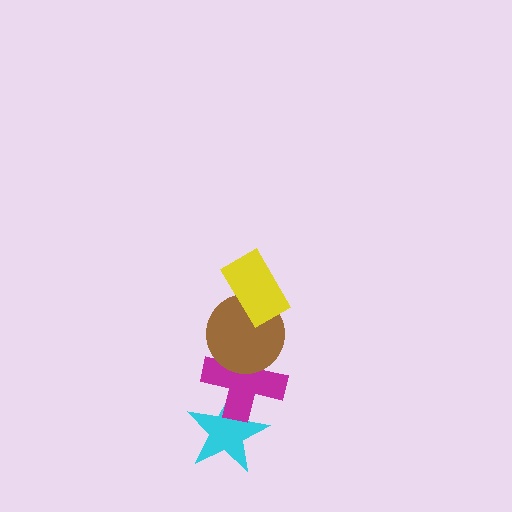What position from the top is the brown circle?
The brown circle is 2nd from the top.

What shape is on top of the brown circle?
The yellow rectangle is on top of the brown circle.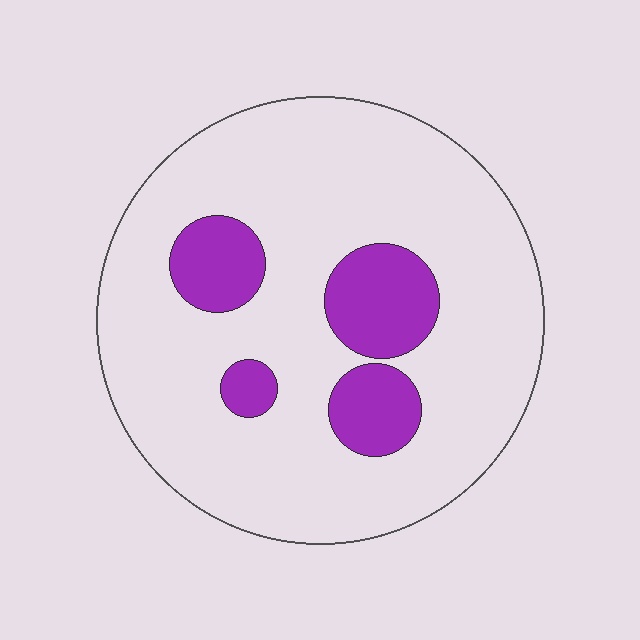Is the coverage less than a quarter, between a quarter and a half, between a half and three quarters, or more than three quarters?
Less than a quarter.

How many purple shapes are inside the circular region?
4.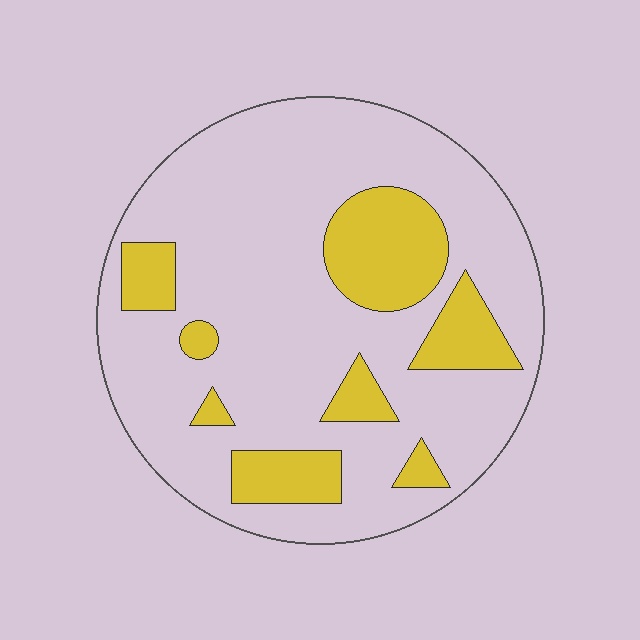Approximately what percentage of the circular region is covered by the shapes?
Approximately 20%.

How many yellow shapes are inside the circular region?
8.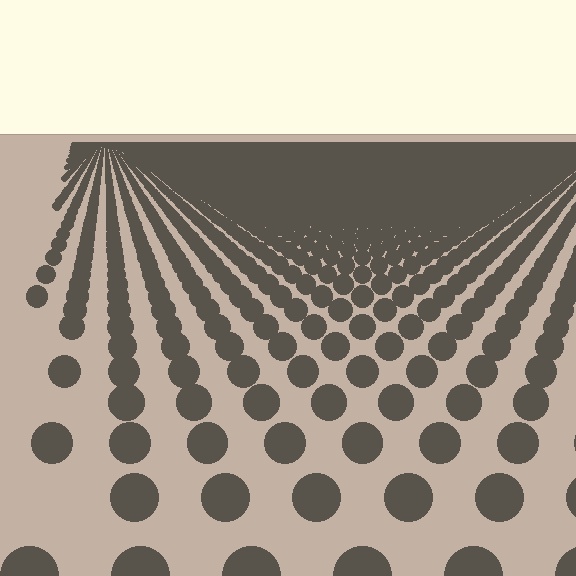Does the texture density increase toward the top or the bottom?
Density increases toward the top.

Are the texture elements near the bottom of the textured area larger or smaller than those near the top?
Larger. Near the bottom, elements are closer to the viewer and appear at a bigger on-screen size.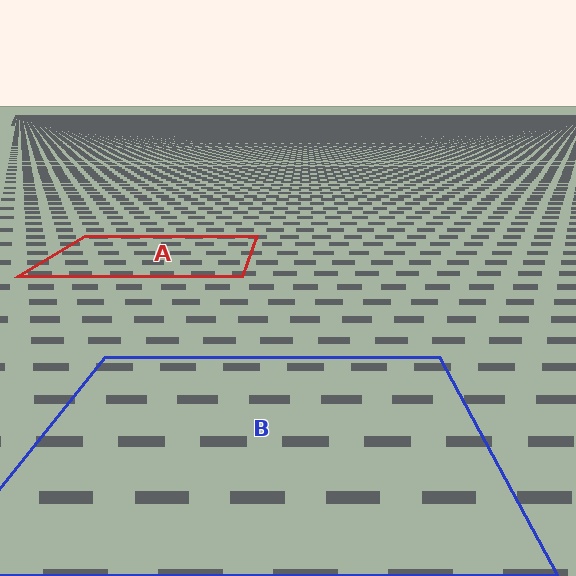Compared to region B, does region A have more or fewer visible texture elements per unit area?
Region A has more texture elements per unit area — they are packed more densely because it is farther away.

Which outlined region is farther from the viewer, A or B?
Region A is farther from the viewer — the texture elements inside it appear smaller and more densely packed.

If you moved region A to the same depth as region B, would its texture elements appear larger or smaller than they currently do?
They would appear larger. At a closer depth, the same texture elements are projected at a bigger on-screen size.